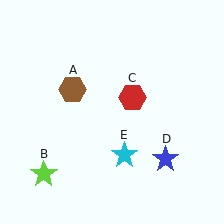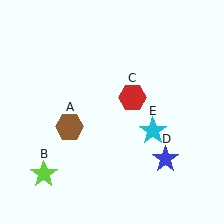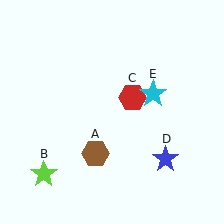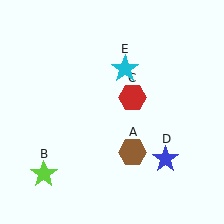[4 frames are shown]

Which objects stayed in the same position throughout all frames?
Lime star (object B) and red hexagon (object C) and blue star (object D) remained stationary.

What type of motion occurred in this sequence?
The brown hexagon (object A), cyan star (object E) rotated counterclockwise around the center of the scene.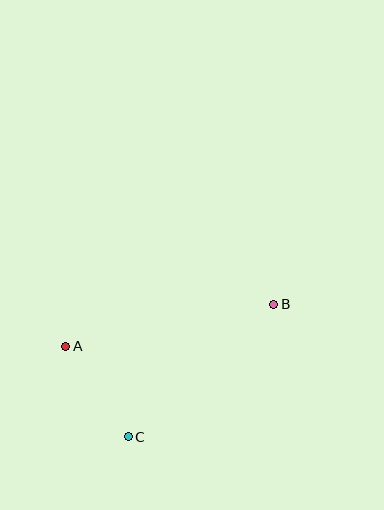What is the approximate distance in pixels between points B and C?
The distance between B and C is approximately 197 pixels.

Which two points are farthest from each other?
Points A and B are farthest from each other.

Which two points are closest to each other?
Points A and C are closest to each other.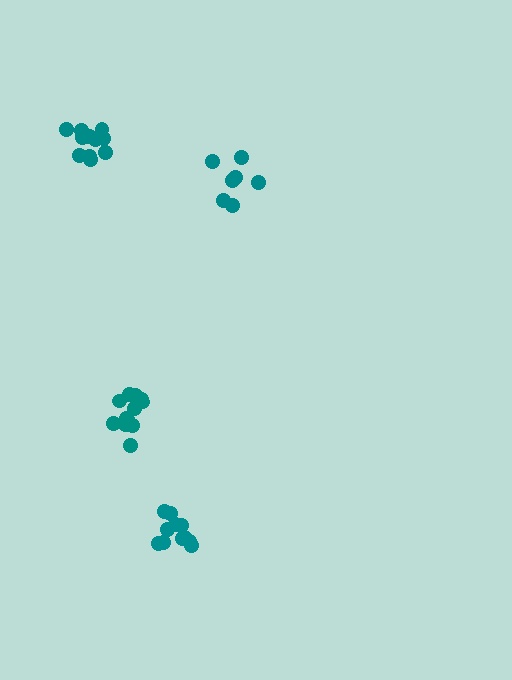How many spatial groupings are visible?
There are 4 spatial groupings.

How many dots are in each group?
Group 1: 12 dots, Group 2: 7 dots, Group 3: 11 dots, Group 4: 11 dots (41 total).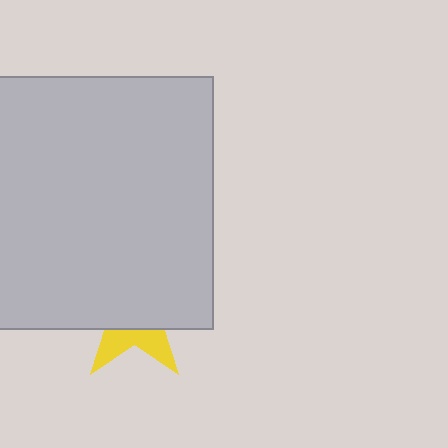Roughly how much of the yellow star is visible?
A small part of it is visible (roughly 31%).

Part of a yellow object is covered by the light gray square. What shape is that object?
It is a star.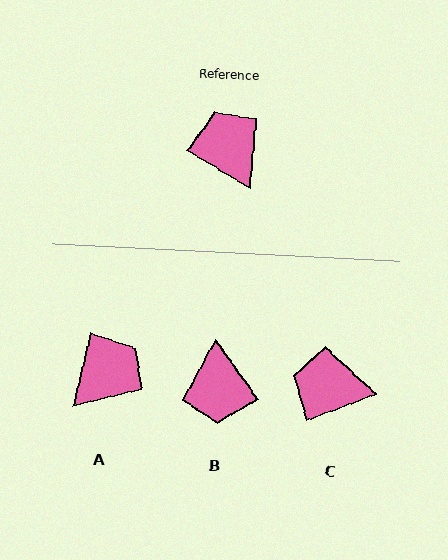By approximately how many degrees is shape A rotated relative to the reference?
Approximately 72 degrees clockwise.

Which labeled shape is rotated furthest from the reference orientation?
B, about 157 degrees away.